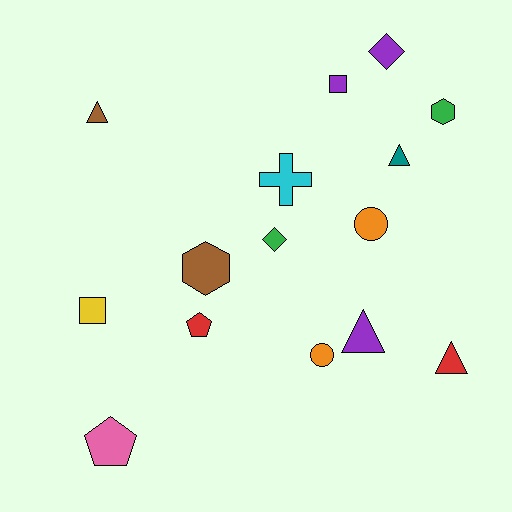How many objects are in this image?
There are 15 objects.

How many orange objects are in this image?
There are 2 orange objects.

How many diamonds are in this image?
There are 2 diamonds.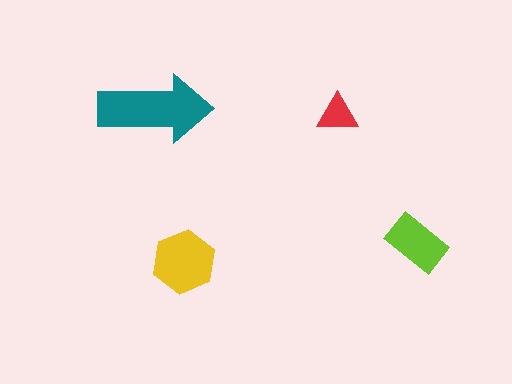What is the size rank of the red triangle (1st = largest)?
4th.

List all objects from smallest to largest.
The red triangle, the lime rectangle, the yellow hexagon, the teal arrow.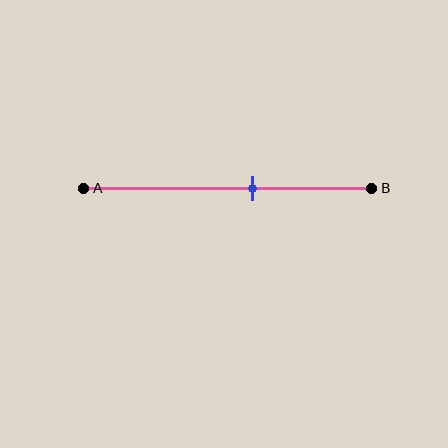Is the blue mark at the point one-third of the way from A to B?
No, the mark is at about 60% from A, not at the 33% one-third point.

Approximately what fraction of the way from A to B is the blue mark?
The blue mark is approximately 60% of the way from A to B.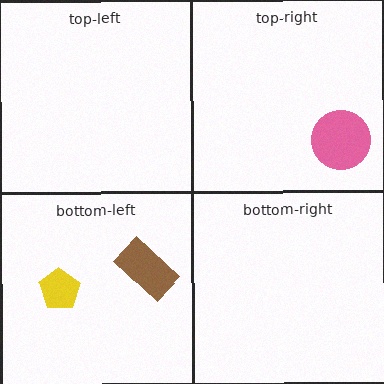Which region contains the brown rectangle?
The bottom-left region.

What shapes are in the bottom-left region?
The yellow pentagon, the brown rectangle.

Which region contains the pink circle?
The top-right region.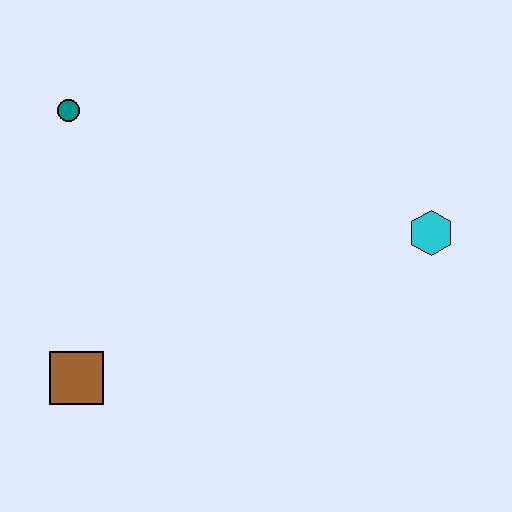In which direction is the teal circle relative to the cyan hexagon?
The teal circle is to the left of the cyan hexagon.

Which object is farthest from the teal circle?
The cyan hexagon is farthest from the teal circle.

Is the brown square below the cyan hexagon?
Yes